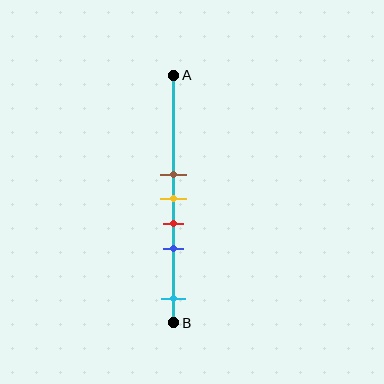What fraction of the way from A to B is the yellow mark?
The yellow mark is approximately 50% (0.5) of the way from A to B.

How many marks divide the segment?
There are 5 marks dividing the segment.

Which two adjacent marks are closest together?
The brown and yellow marks are the closest adjacent pair.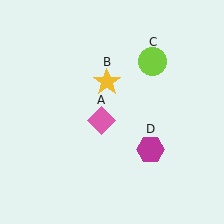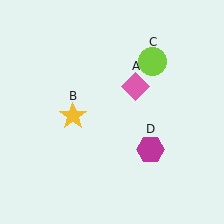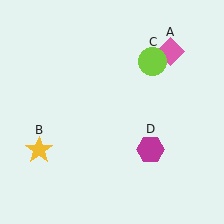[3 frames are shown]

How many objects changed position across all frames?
2 objects changed position: pink diamond (object A), yellow star (object B).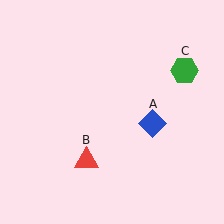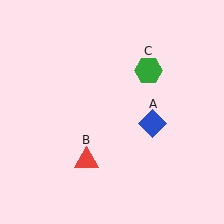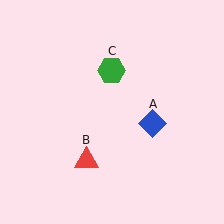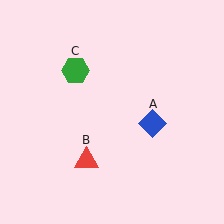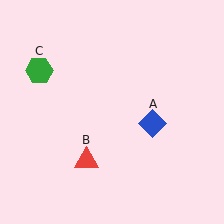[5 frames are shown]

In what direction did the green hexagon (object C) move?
The green hexagon (object C) moved left.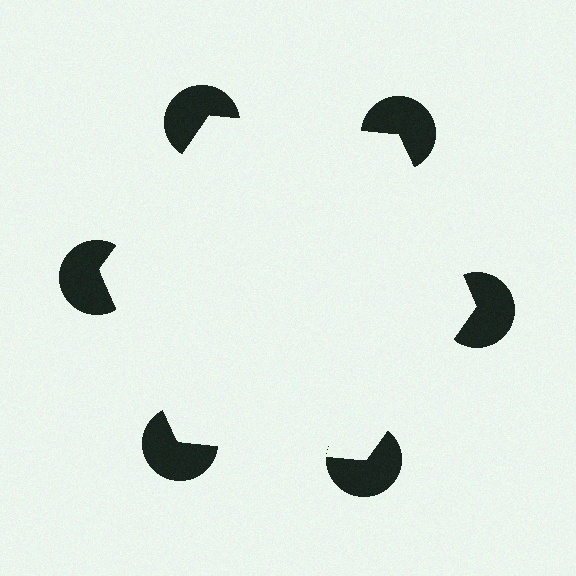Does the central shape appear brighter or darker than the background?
It typically appears slightly brighter than the background, even though no actual brightness change is drawn.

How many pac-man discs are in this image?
There are 6 — one at each vertex of the illusory hexagon.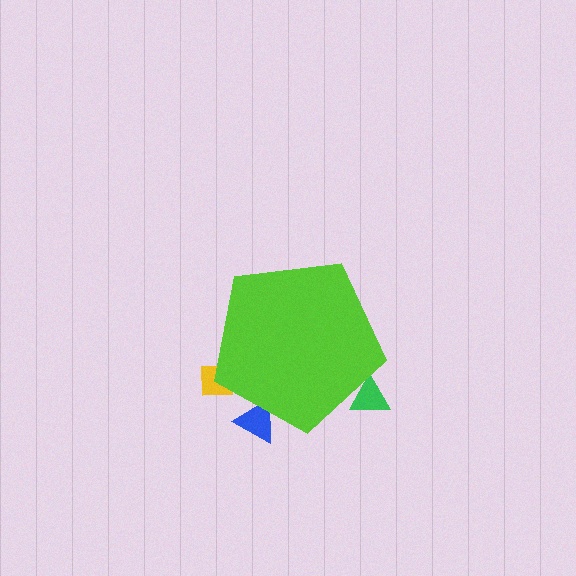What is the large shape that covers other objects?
A lime pentagon.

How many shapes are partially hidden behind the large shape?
3 shapes are partially hidden.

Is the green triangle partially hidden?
Yes, the green triangle is partially hidden behind the lime pentagon.